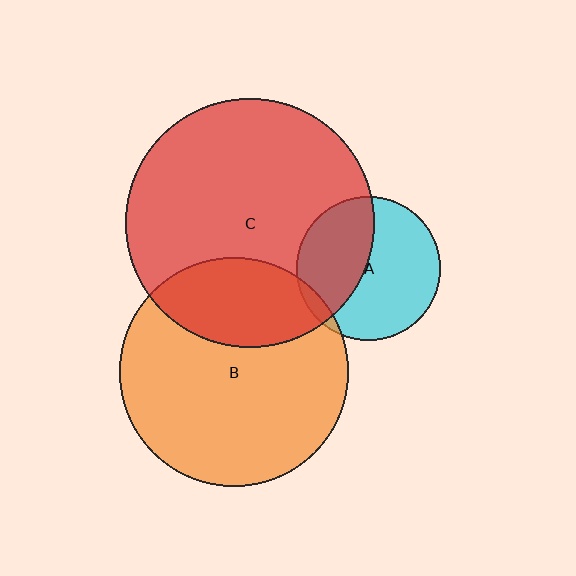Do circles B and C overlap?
Yes.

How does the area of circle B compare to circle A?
Approximately 2.6 times.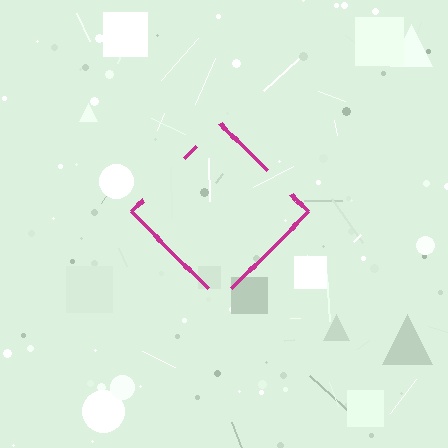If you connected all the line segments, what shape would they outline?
They would outline a diamond.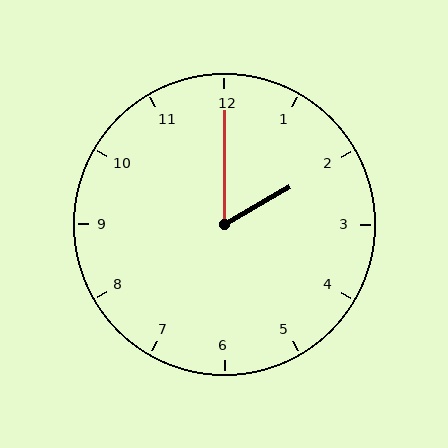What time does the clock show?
2:00.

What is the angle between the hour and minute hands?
Approximately 60 degrees.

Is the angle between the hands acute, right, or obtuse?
It is acute.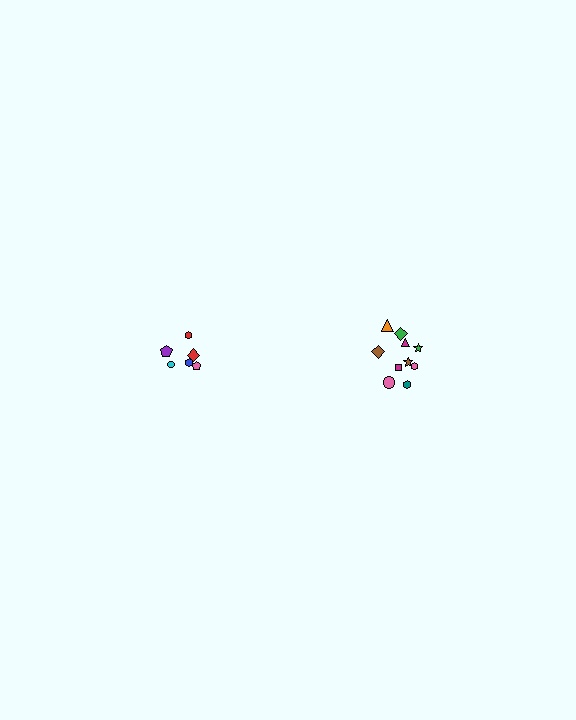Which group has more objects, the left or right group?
The right group.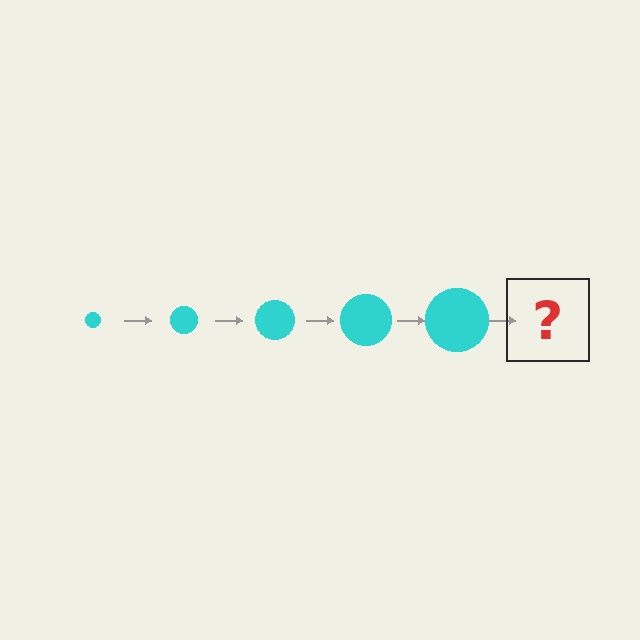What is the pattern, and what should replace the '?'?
The pattern is that the circle gets progressively larger each step. The '?' should be a cyan circle, larger than the previous one.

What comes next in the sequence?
The next element should be a cyan circle, larger than the previous one.